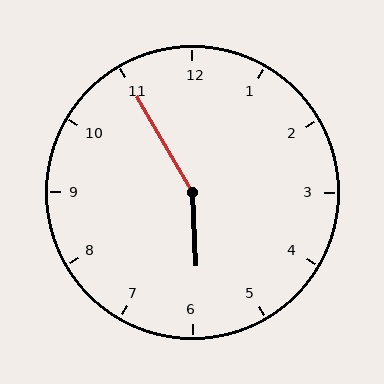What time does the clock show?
5:55.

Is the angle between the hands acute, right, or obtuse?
It is obtuse.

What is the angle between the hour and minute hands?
Approximately 152 degrees.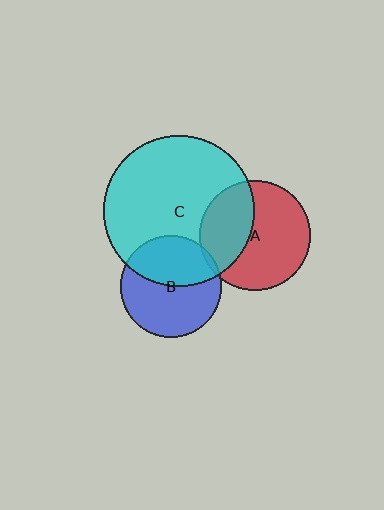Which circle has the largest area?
Circle C (cyan).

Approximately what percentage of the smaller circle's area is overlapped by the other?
Approximately 40%.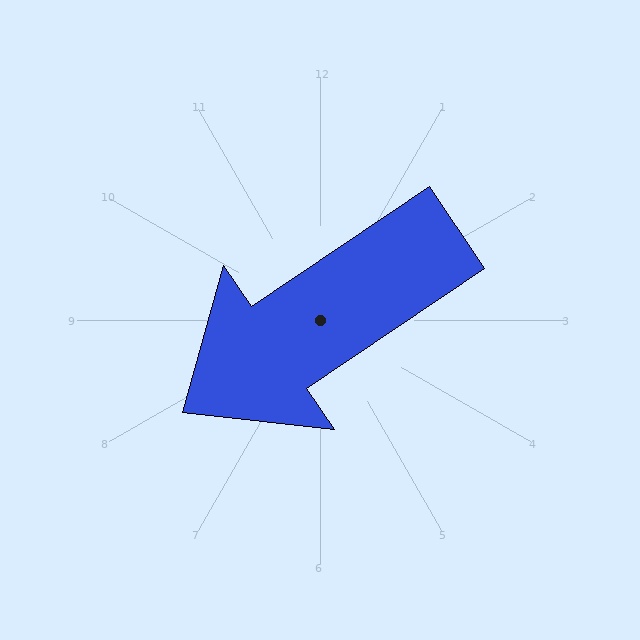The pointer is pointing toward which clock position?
Roughly 8 o'clock.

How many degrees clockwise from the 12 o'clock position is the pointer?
Approximately 236 degrees.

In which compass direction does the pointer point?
Southwest.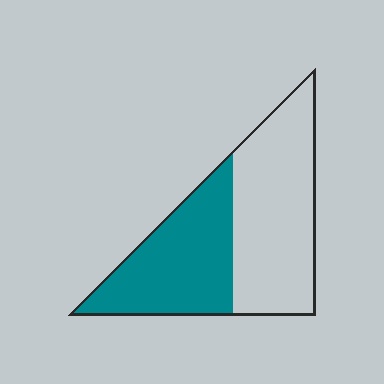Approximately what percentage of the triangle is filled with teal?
Approximately 45%.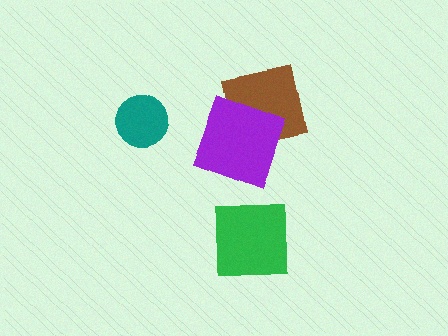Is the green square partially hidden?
No, no other shape covers it.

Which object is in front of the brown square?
The purple square is in front of the brown square.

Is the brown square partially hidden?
Yes, it is partially covered by another shape.